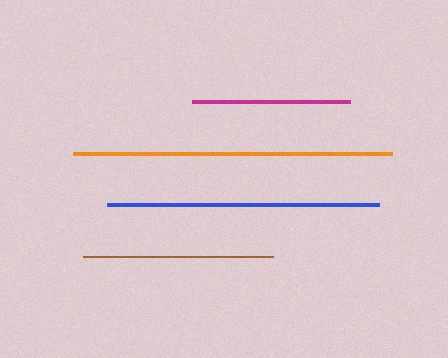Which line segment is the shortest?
The magenta line is the shortest at approximately 158 pixels.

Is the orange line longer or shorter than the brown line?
The orange line is longer than the brown line.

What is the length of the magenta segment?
The magenta segment is approximately 158 pixels long.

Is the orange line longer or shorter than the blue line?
The orange line is longer than the blue line.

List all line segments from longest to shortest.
From longest to shortest: orange, blue, brown, magenta.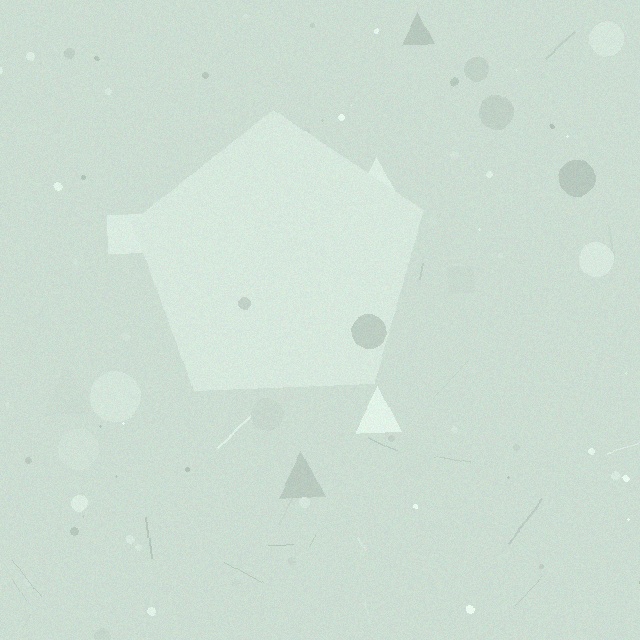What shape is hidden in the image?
A pentagon is hidden in the image.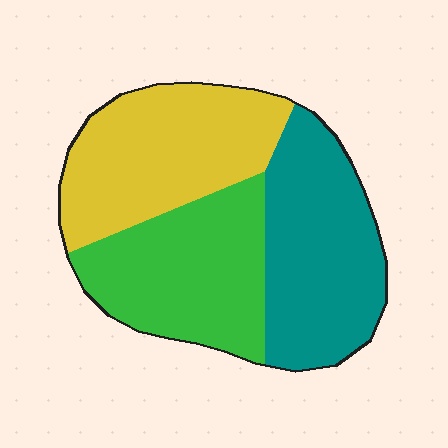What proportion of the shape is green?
Green takes up about one third (1/3) of the shape.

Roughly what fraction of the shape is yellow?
Yellow takes up about one third (1/3) of the shape.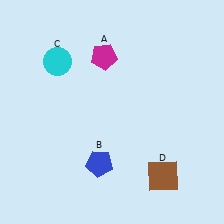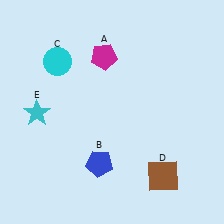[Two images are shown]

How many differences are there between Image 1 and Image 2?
There is 1 difference between the two images.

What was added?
A cyan star (E) was added in Image 2.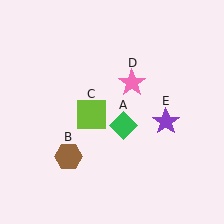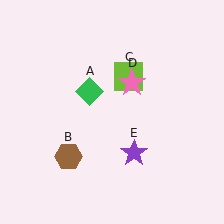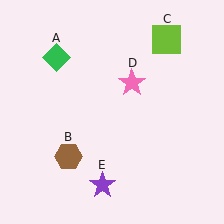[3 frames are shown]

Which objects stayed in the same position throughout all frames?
Brown hexagon (object B) and pink star (object D) remained stationary.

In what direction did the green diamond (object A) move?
The green diamond (object A) moved up and to the left.